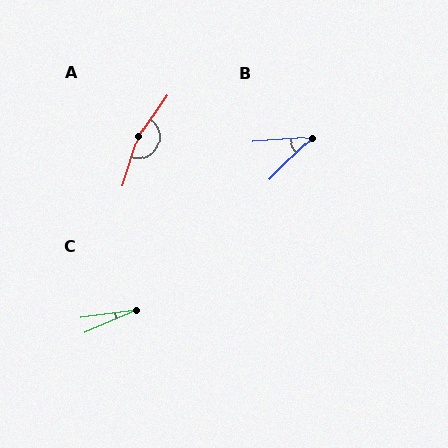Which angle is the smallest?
C, at approximately 16 degrees.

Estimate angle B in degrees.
Approximately 41 degrees.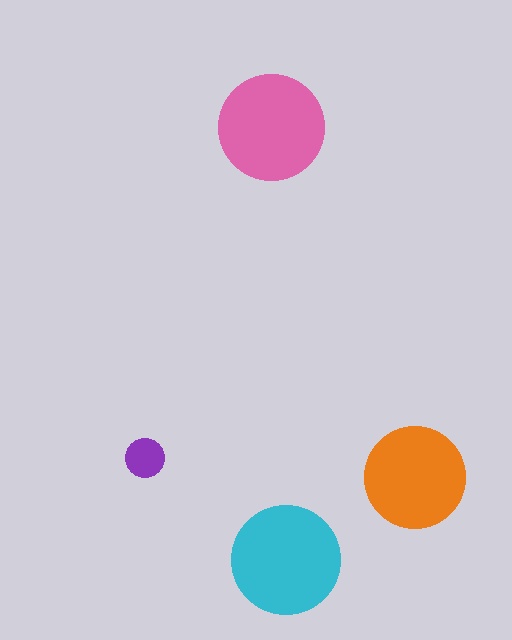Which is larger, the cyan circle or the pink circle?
The cyan one.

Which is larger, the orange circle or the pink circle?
The pink one.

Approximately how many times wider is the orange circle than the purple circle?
About 2.5 times wider.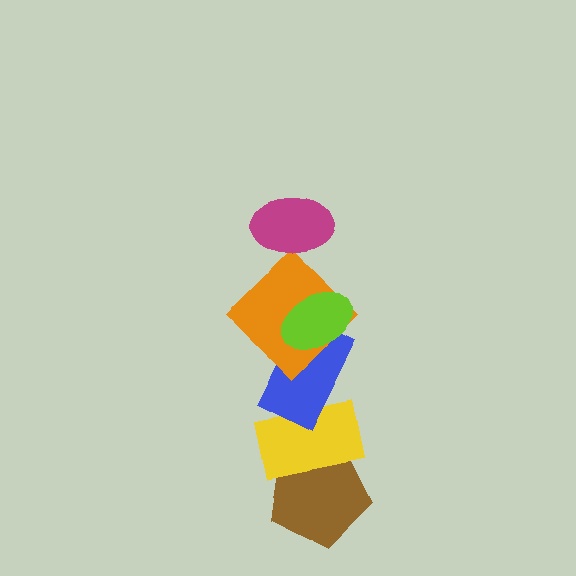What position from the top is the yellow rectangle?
The yellow rectangle is 5th from the top.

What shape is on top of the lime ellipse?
The magenta ellipse is on top of the lime ellipse.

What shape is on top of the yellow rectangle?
The blue rectangle is on top of the yellow rectangle.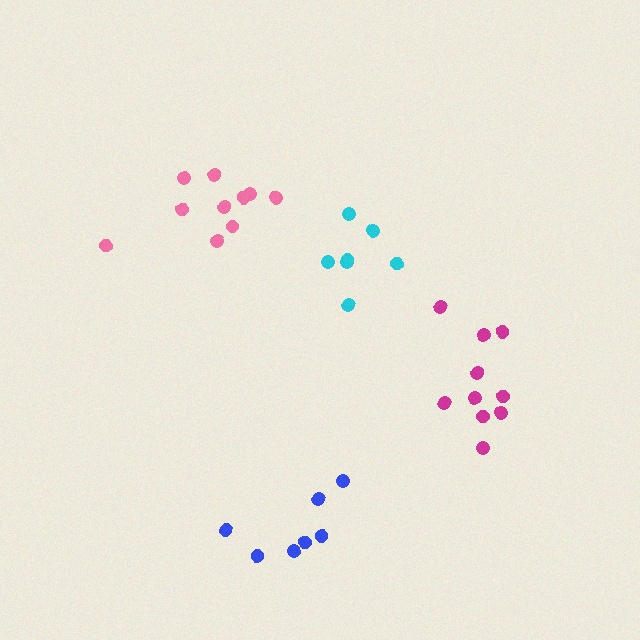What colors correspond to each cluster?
The clusters are colored: cyan, magenta, blue, pink.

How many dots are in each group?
Group 1: 7 dots, Group 2: 10 dots, Group 3: 7 dots, Group 4: 10 dots (34 total).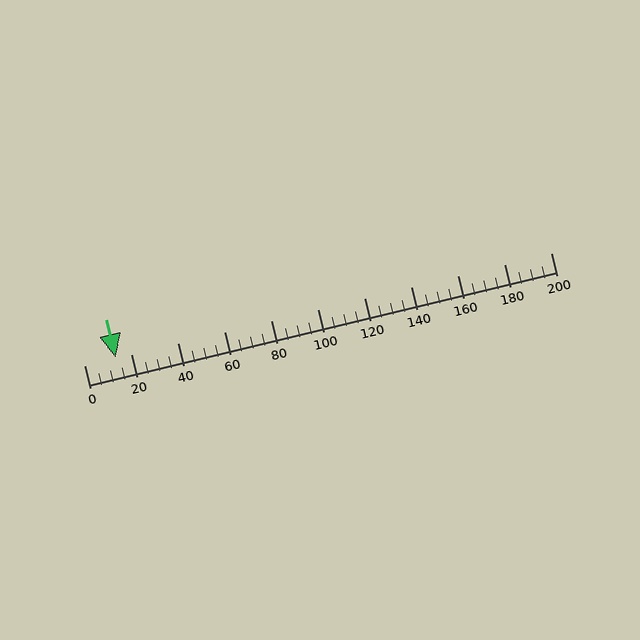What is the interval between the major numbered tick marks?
The major tick marks are spaced 20 units apart.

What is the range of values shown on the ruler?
The ruler shows values from 0 to 200.